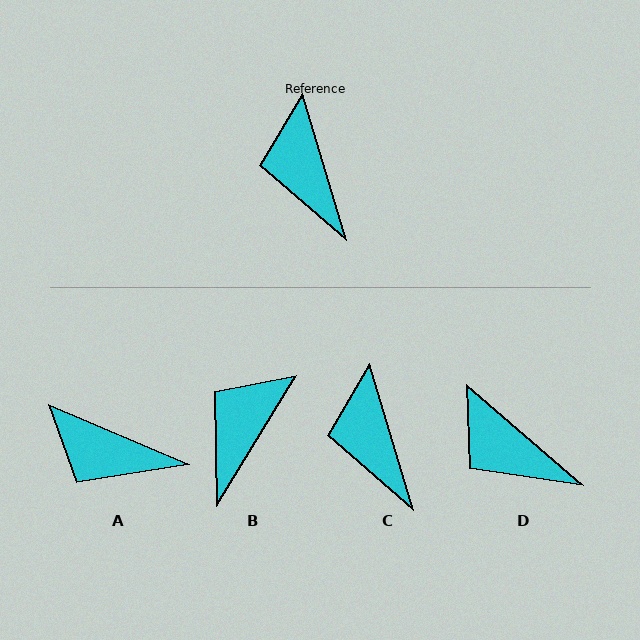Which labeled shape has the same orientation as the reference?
C.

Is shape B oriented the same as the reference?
No, it is off by about 48 degrees.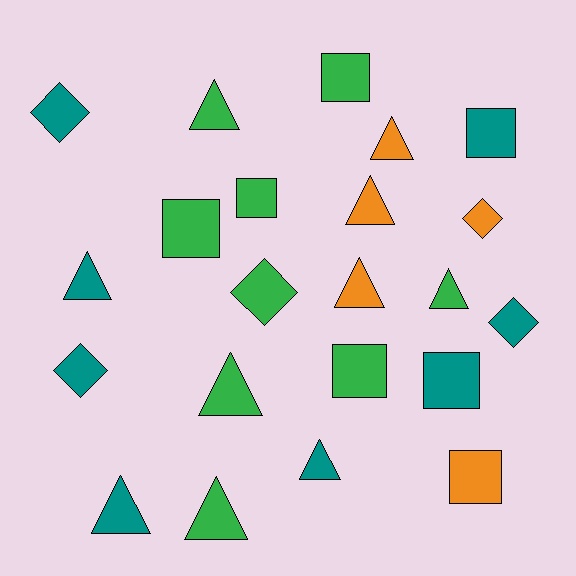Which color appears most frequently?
Green, with 9 objects.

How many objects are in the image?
There are 22 objects.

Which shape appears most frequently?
Triangle, with 10 objects.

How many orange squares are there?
There is 1 orange square.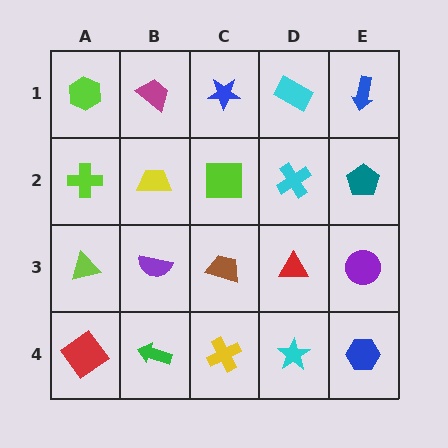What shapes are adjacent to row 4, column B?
A purple semicircle (row 3, column B), a red diamond (row 4, column A), a yellow cross (row 4, column C).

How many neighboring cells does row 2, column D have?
4.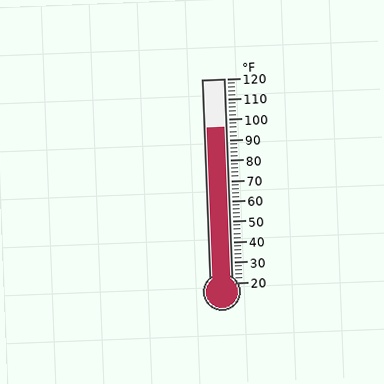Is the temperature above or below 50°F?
The temperature is above 50°F.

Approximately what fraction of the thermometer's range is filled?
The thermometer is filled to approximately 75% of its range.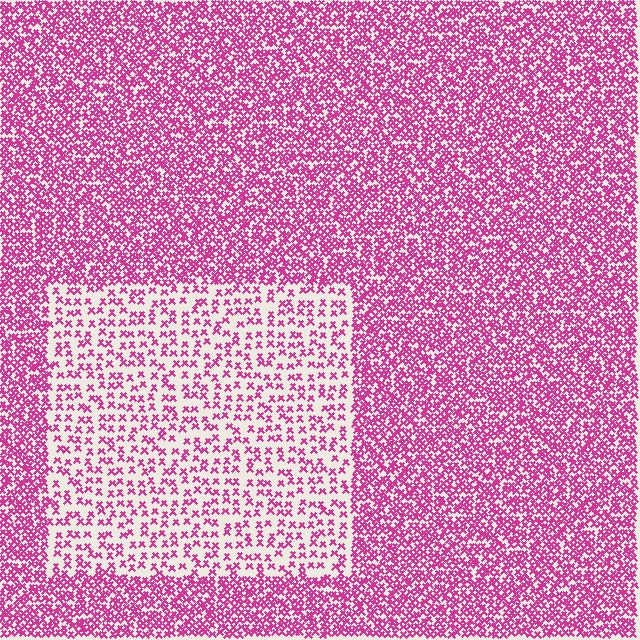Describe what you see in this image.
The image contains small magenta elements arranged at two different densities. A rectangle-shaped region is visible where the elements are less densely packed than the surrounding area.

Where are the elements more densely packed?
The elements are more densely packed outside the rectangle boundary.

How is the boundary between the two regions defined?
The boundary is defined by a change in element density (approximately 2.4x ratio). All elements are the same color, size, and shape.